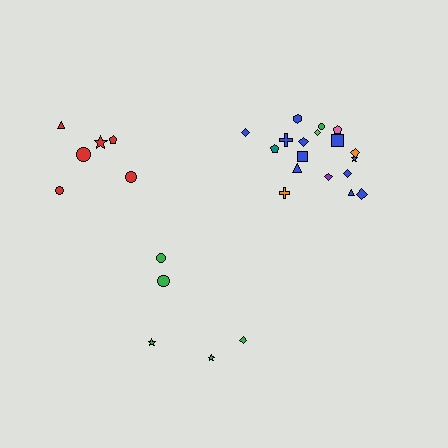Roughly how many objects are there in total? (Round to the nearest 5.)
Roughly 30 objects in total.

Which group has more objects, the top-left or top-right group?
The top-right group.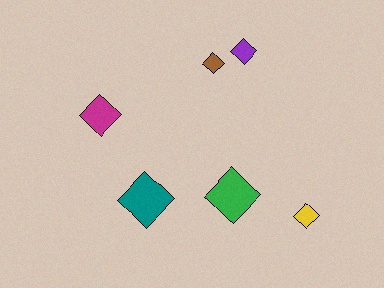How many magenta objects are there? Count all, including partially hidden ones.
There is 1 magenta object.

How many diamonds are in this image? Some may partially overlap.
There are 6 diamonds.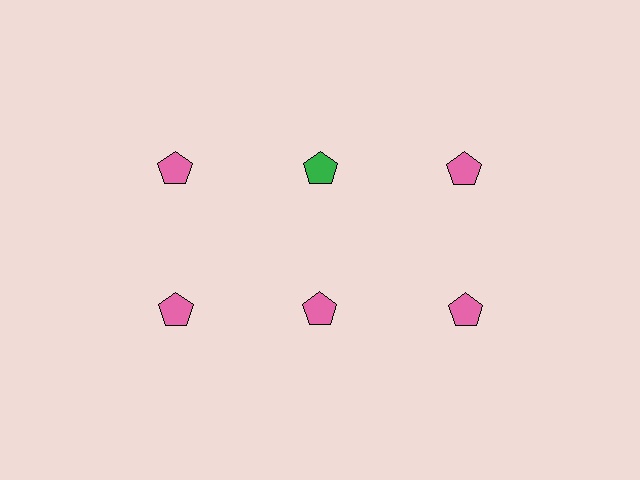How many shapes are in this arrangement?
There are 6 shapes arranged in a grid pattern.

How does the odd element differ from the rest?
It has a different color: green instead of pink.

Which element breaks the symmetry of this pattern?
The green pentagon in the top row, second from left column breaks the symmetry. All other shapes are pink pentagons.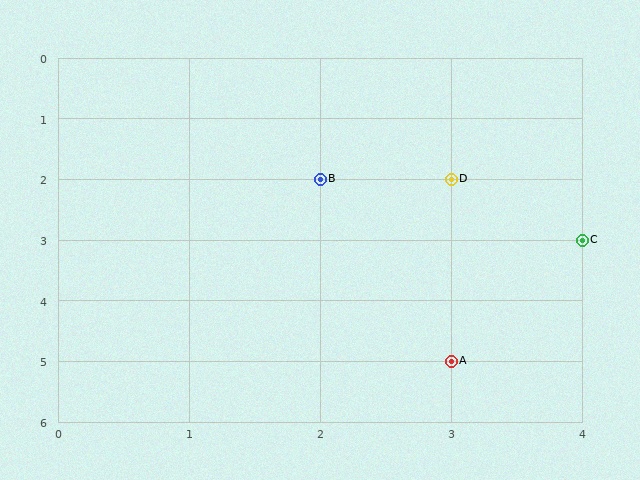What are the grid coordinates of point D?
Point D is at grid coordinates (3, 2).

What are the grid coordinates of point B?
Point B is at grid coordinates (2, 2).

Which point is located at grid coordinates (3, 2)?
Point D is at (3, 2).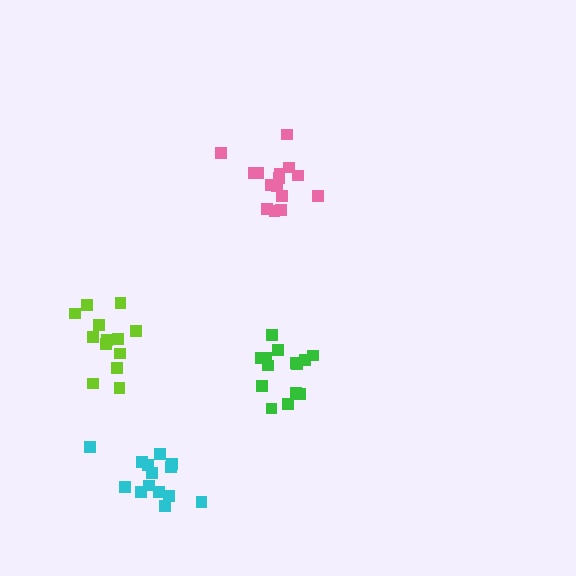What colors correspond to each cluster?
The clusters are colored: green, pink, lime, cyan.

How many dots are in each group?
Group 1: 14 dots, Group 2: 16 dots, Group 3: 13 dots, Group 4: 14 dots (57 total).